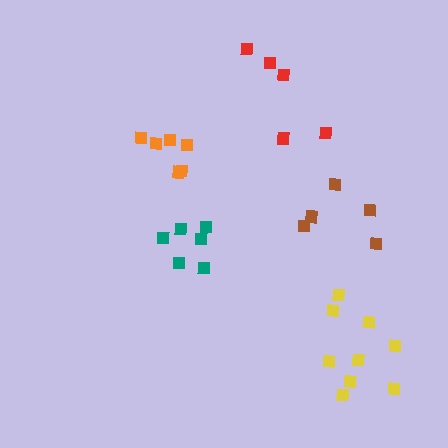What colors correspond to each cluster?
The clusters are colored: red, orange, yellow, teal, brown.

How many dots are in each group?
Group 1: 5 dots, Group 2: 6 dots, Group 3: 9 dots, Group 4: 6 dots, Group 5: 5 dots (31 total).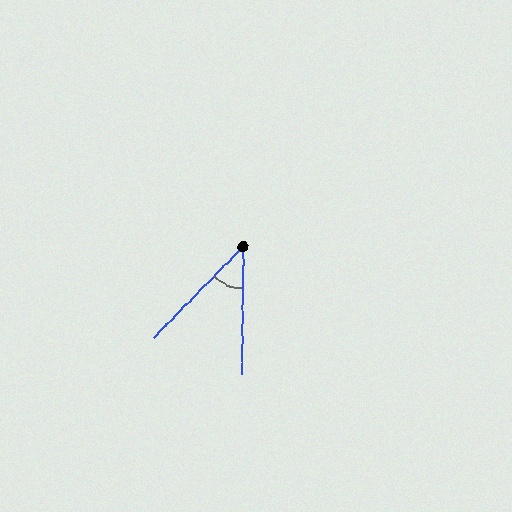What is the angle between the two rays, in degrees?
Approximately 44 degrees.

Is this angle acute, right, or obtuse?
It is acute.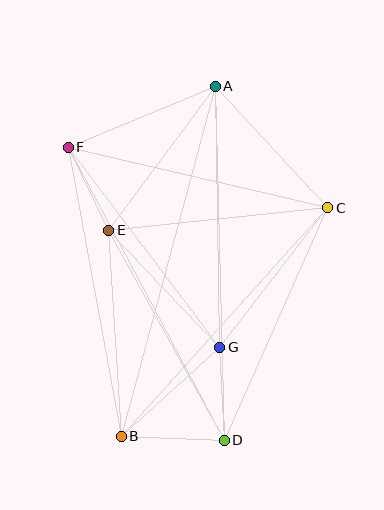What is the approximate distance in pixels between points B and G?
The distance between B and G is approximately 132 pixels.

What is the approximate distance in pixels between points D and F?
The distance between D and F is approximately 332 pixels.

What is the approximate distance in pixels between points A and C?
The distance between A and C is approximately 165 pixels.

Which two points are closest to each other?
Points E and F are closest to each other.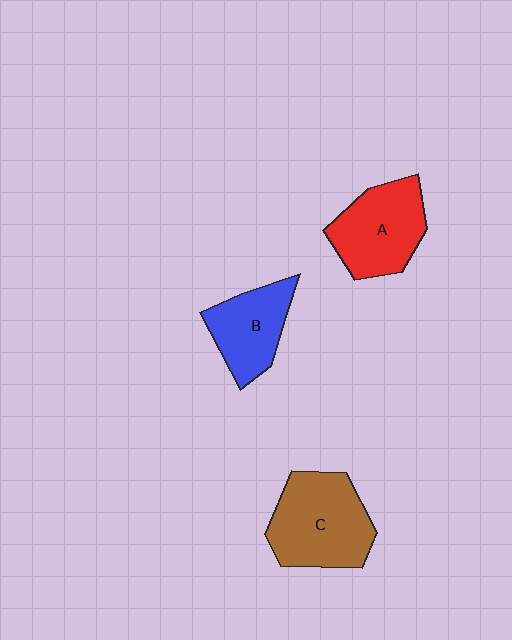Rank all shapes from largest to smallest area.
From largest to smallest: C (brown), A (red), B (blue).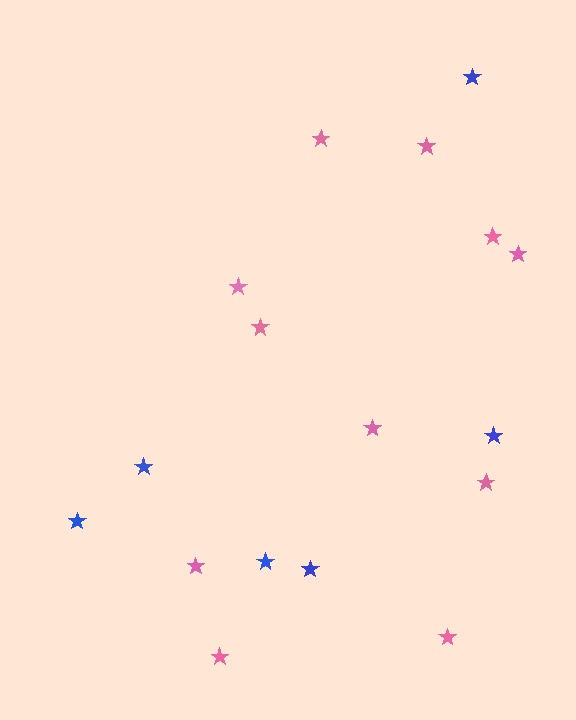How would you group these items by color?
There are 2 groups: one group of pink stars (11) and one group of blue stars (6).